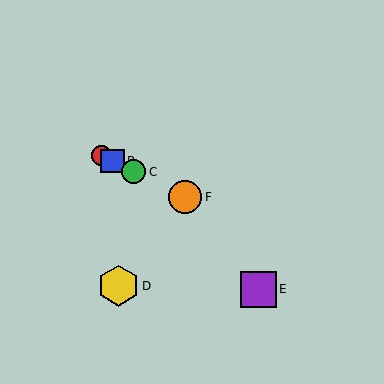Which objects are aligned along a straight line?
Objects A, B, C, F are aligned along a straight line.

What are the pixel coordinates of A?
Object A is at (101, 156).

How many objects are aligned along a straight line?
4 objects (A, B, C, F) are aligned along a straight line.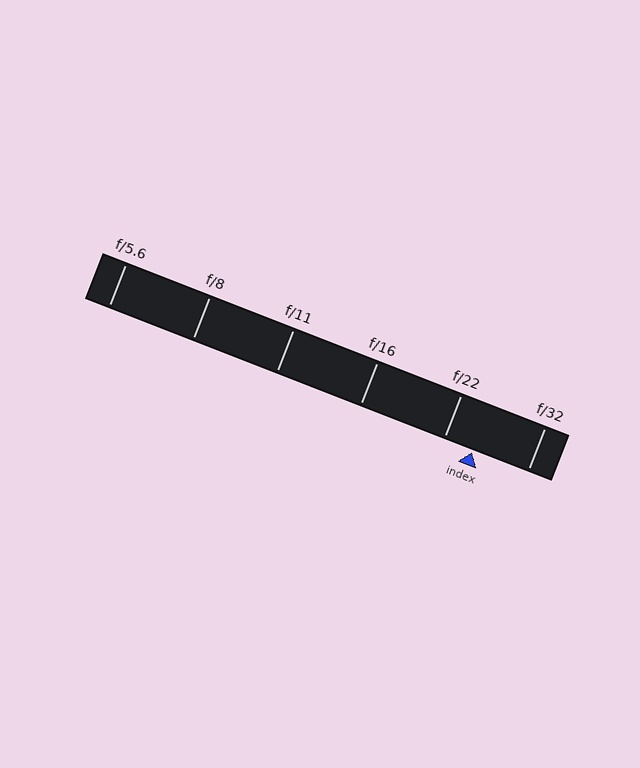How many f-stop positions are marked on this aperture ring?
There are 6 f-stop positions marked.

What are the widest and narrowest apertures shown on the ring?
The widest aperture shown is f/5.6 and the narrowest is f/32.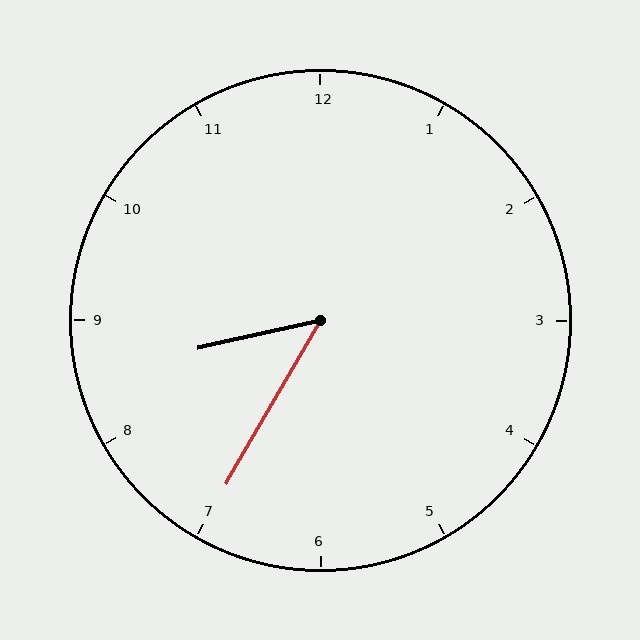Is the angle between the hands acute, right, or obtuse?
It is acute.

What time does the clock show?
8:35.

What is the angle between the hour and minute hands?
Approximately 48 degrees.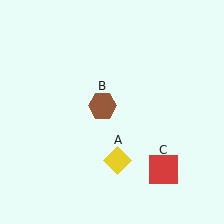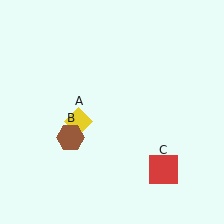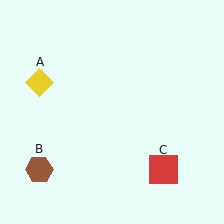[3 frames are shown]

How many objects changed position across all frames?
2 objects changed position: yellow diamond (object A), brown hexagon (object B).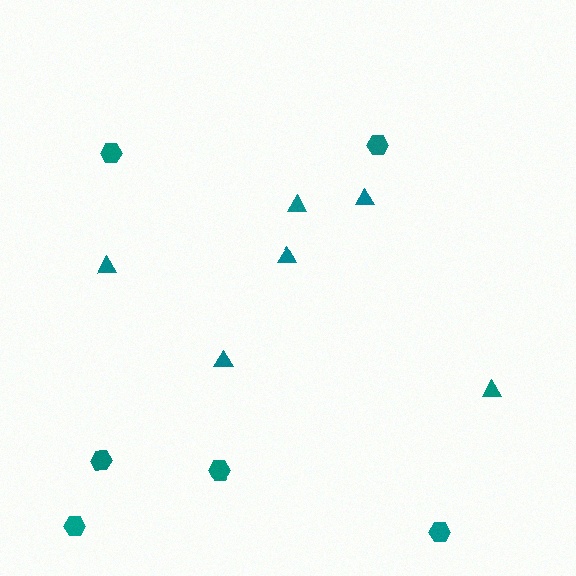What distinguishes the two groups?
There are 2 groups: one group of hexagons (6) and one group of triangles (6).